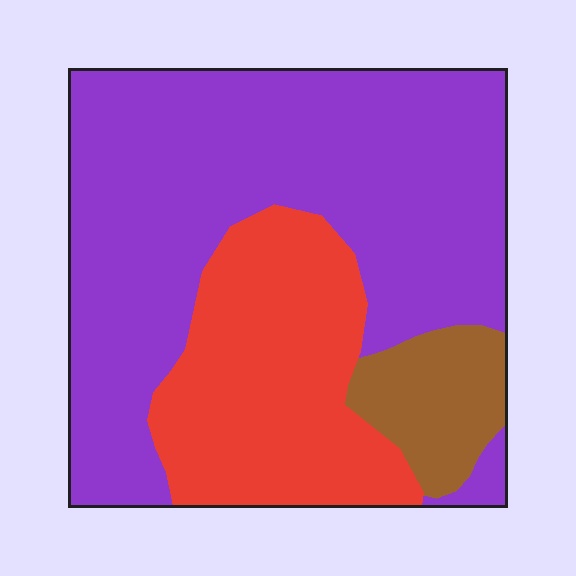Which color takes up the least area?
Brown, at roughly 10%.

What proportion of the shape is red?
Red takes up between a quarter and a half of the shape.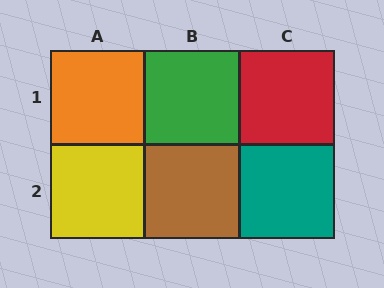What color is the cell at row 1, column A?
Orange.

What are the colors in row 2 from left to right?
Yellow, brown, teal.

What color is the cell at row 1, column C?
Red.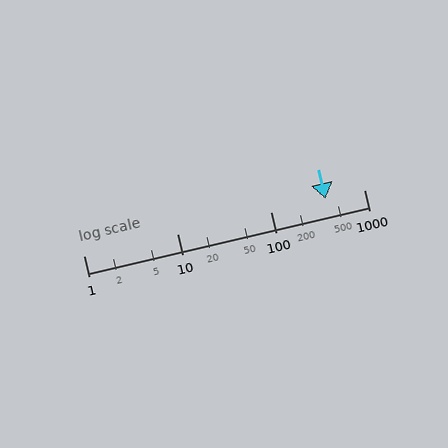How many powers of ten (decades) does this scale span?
The scale spans 3 decades, from 1 to 1000.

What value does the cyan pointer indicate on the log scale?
The pointer indicates approximately 390.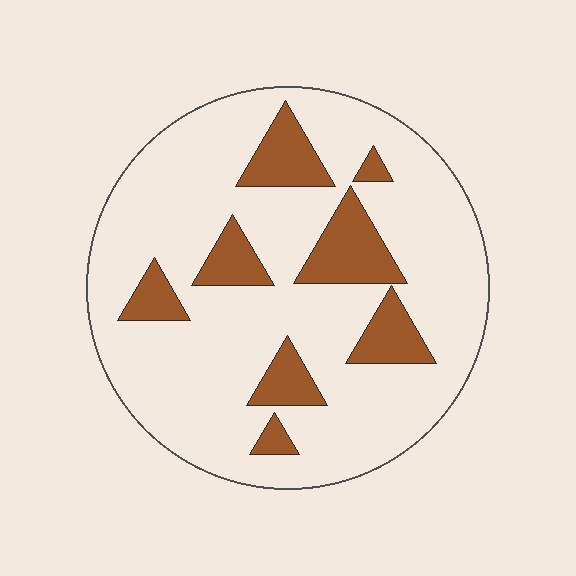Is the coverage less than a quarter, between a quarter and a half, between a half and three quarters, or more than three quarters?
Less than a quarter.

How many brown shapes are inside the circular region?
8.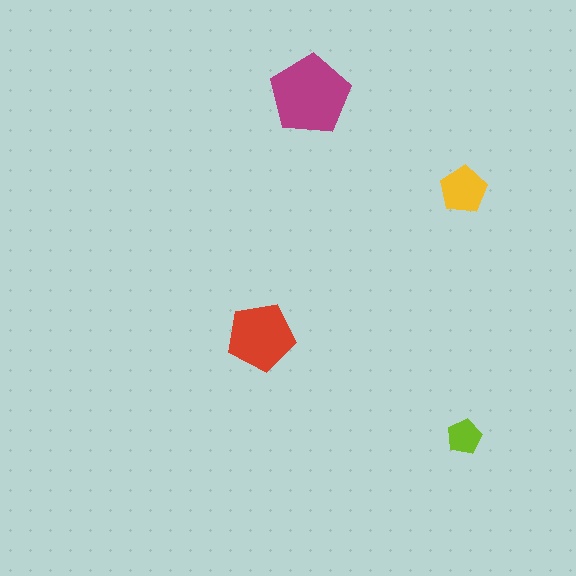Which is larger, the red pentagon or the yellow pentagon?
The red one.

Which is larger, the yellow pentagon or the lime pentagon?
The yellow one.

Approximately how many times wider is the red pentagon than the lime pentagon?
About 2 times wider.